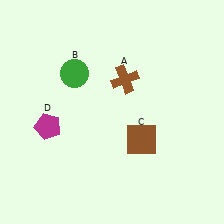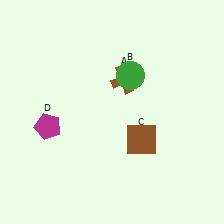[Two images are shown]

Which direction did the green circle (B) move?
The green circle (B) moved right.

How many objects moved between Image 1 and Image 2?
1 object moved between the two images.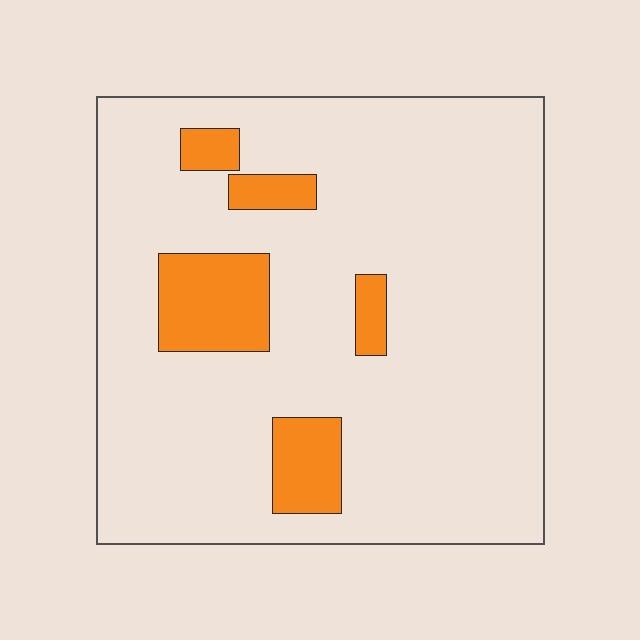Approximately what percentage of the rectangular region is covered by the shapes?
Approximately 15%.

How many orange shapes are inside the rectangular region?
5.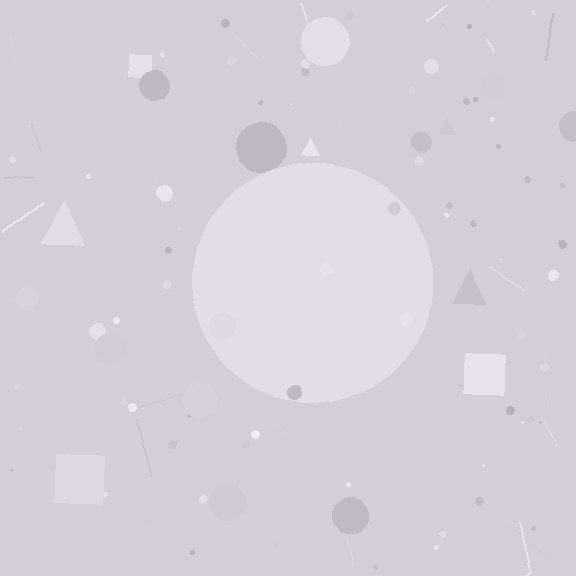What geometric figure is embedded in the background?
A circle is embedded in the background.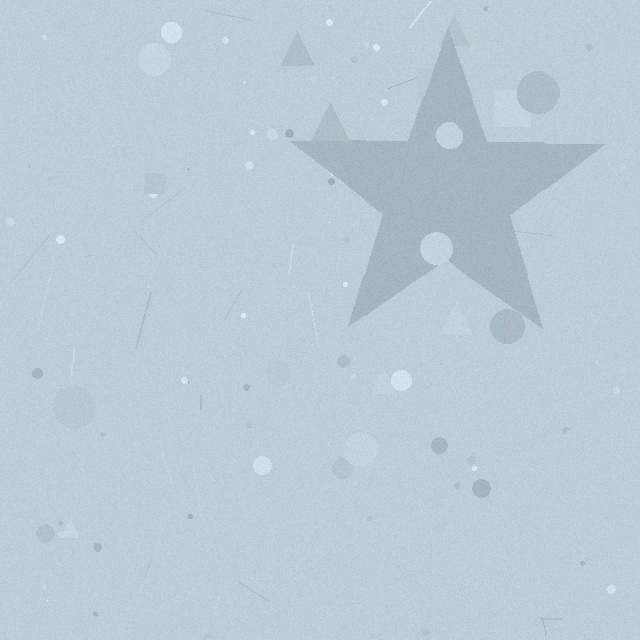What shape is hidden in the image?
A star is hidden in the image.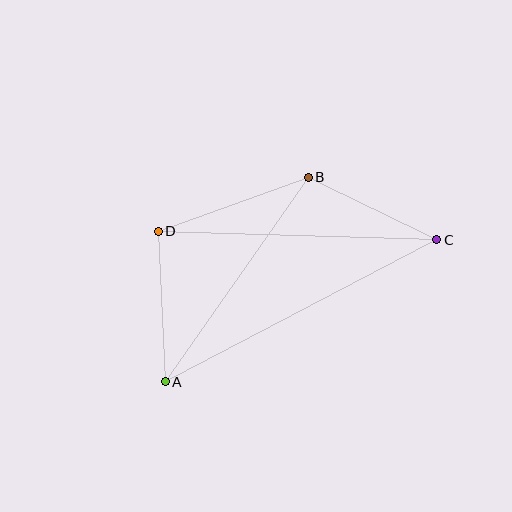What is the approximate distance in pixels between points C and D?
The distance between C and D is approximately 279 pixels.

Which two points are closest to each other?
Points B and C are closest to each other.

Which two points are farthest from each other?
Points A and C are farthest from each other.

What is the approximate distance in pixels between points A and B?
The distance between A and B is approximately 249 pixels.